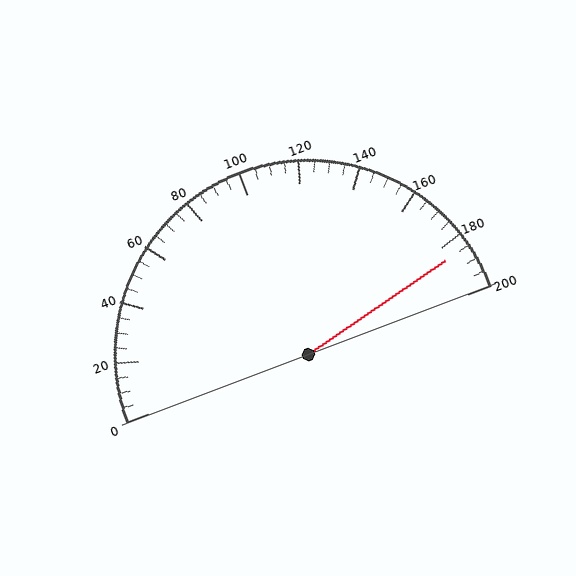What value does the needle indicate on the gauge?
The needle indicates approximately 185.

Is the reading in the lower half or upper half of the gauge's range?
The reading is in the upper half of the range (0 to 200).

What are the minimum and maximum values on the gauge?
The gauge ranges from 0 to 200.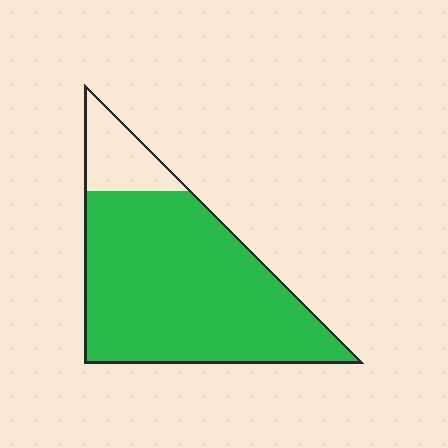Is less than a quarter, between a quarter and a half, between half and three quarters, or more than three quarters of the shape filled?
More than three quarters.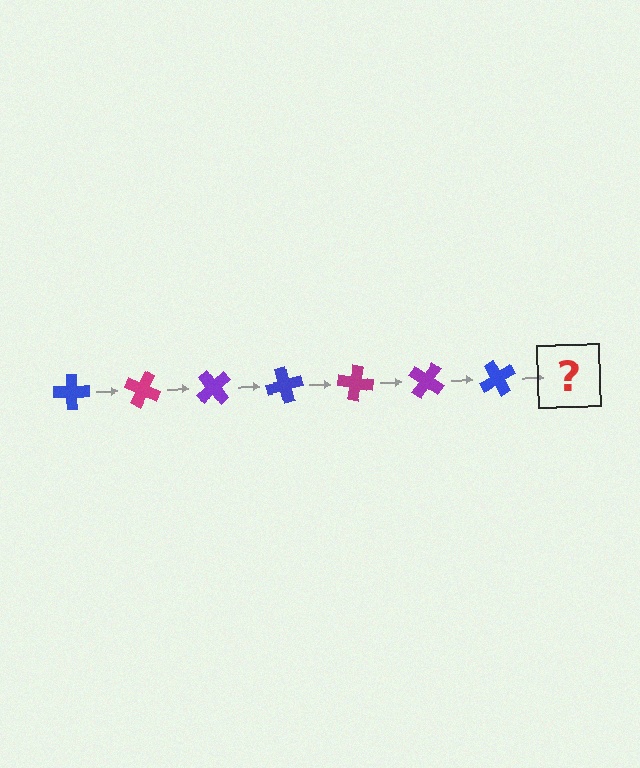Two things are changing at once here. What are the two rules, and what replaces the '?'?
The two rules are that it rotates 25 degrees each step and the color cycles through blue, magenta, and purple. The '?' should be a magenta cross, rotated 175 degrees from the start.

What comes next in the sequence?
The next element should be a magenta cross, rotated 175 degrees from the start.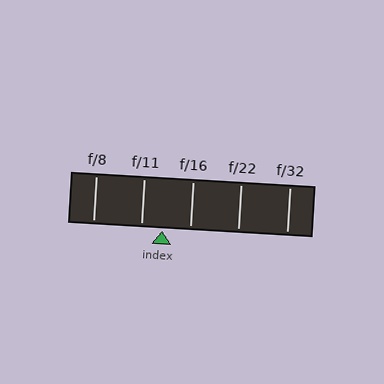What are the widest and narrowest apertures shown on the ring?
The widest aperture shown is f/8 and the narrowest is f/32.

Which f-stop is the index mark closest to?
The index mark is closest to f/11.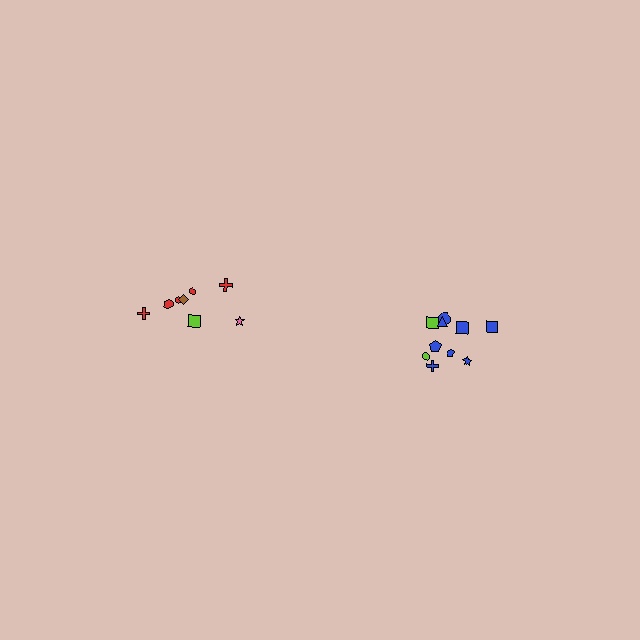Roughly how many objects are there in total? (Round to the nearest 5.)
Roughly 20 objects in total.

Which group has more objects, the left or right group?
The right group.